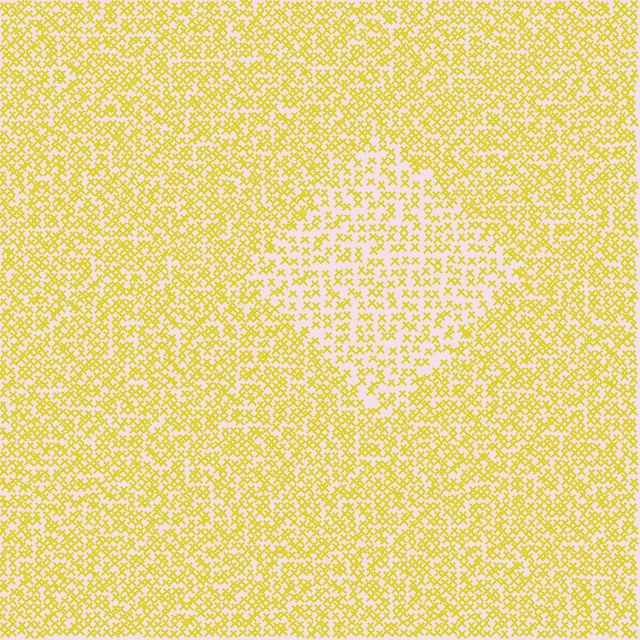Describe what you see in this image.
The image contains small yellow elements arranged at two different densities. A diamond-shaped region is visible where the elements are less densely packed than the surrounding area.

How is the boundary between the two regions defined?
The boundary is defined by a change in element density (approximately 1.7x ratio). All elements are the same color, size, and shape.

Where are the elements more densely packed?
The elements are more densely packed outside the diamond boundary.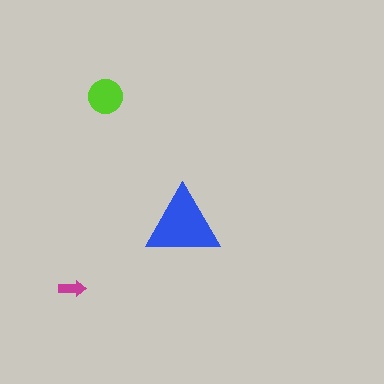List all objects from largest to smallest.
The blue triangle, the lime circle, the magenta arrow.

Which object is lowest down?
The magenta arrow is bottommost.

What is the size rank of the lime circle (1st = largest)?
2nd.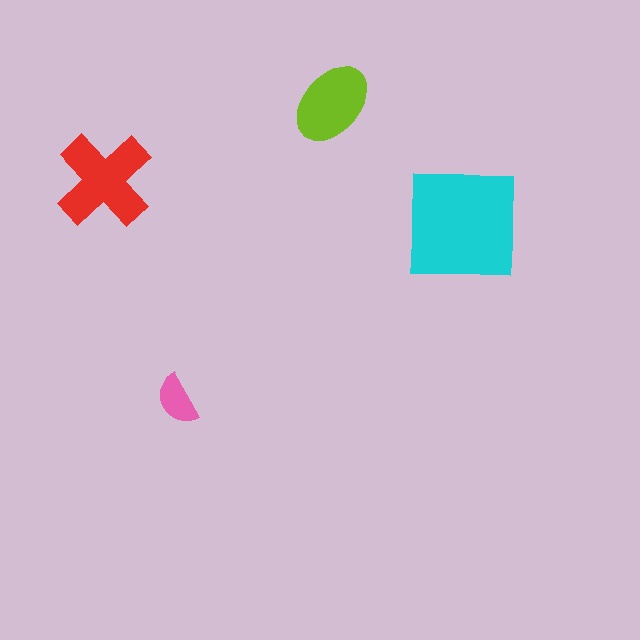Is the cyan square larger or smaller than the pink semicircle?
Larger.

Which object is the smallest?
The pink semicircle.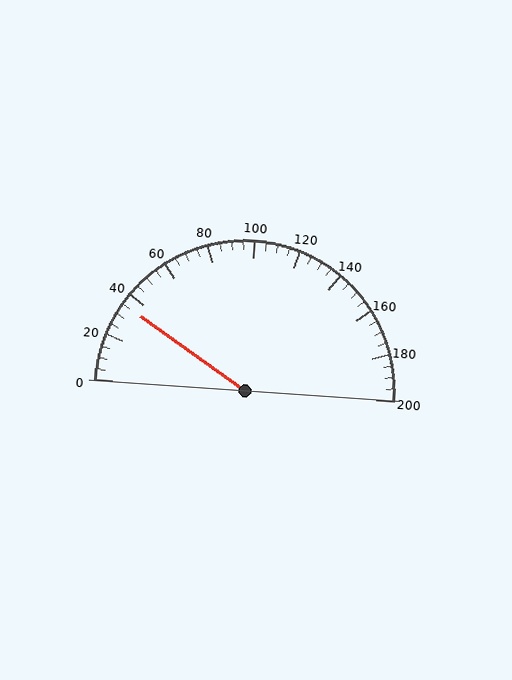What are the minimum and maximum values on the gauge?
The gauge ranges from 0 to 200.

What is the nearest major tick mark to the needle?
The nearest major tick mark is 40.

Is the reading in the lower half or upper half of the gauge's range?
The reading is in the lower half of the range (0 to 200).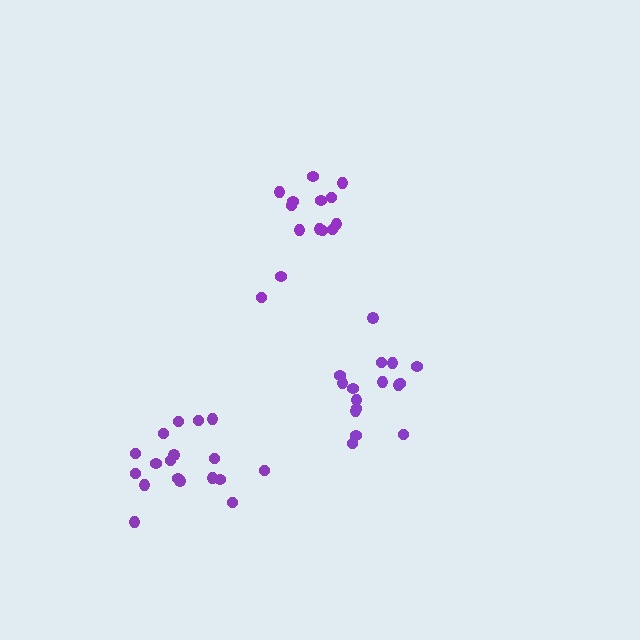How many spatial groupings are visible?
There are 3 spatial groupings.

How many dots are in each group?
Group 1: 16 dots, Group 2: 14 dots, Group 3: 18 dots (48 total).